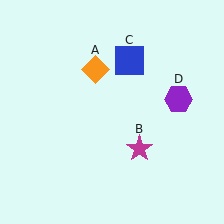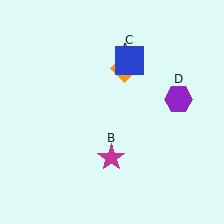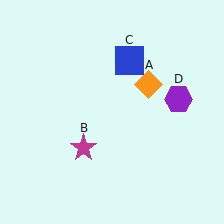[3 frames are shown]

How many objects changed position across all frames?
2 objects changed position: orange diamond (object A), magenta star (object B).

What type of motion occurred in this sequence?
The orange diamond (object A), magenta star (object B) rotated clockwise around the center of the scene.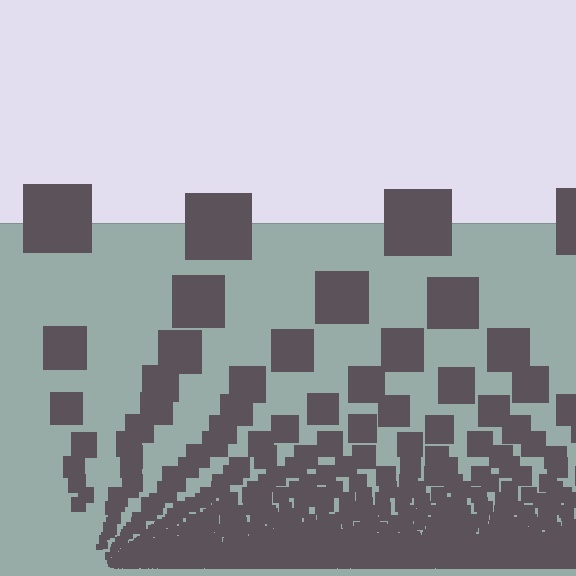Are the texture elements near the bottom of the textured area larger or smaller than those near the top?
Smaller. The gradient is inverted — elements near the bottom are smaller and denser.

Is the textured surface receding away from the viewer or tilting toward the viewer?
The surface appears to tilt toward the viewer. Texture elements get larger and sparser toward the top.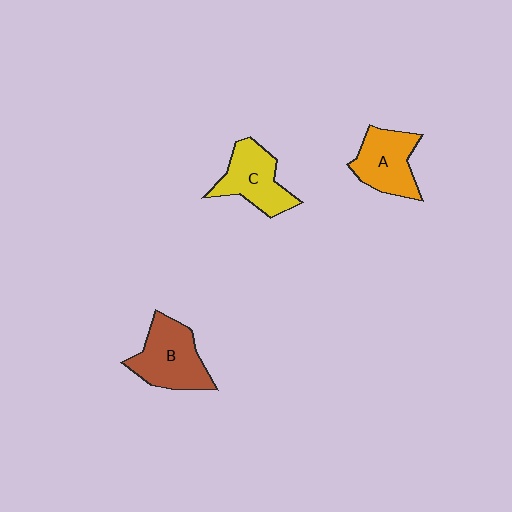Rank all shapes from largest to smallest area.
From largest to smallest: B (brown), C (yellow), A (orange).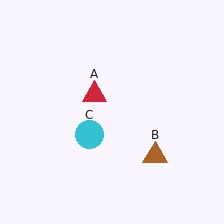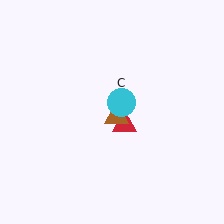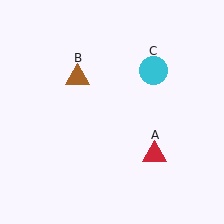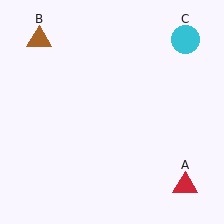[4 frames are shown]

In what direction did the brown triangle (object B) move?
The brown triangle (object B) moved up and to the left.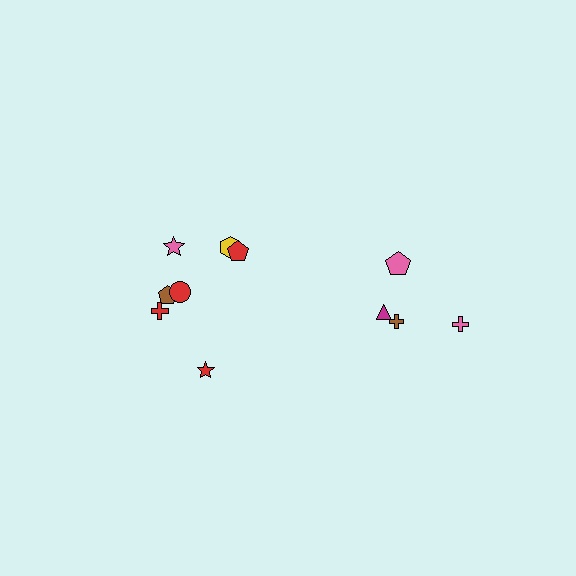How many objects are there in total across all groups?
There are 11 objects.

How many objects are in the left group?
There are 7 objects.